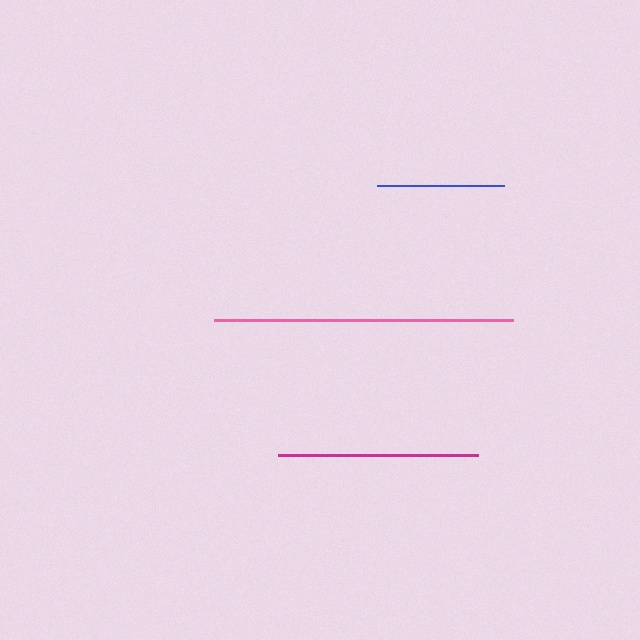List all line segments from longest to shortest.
From longest to shortest: pink, magenta, blue.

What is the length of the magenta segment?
The magenta segment is approximately 201 pixels long.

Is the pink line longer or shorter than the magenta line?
The pink line is longer than the magenta line.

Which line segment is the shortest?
The blue line is the shortest at approximately 127 pixels.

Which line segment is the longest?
The pink line is the longest at approximately 299 pixels.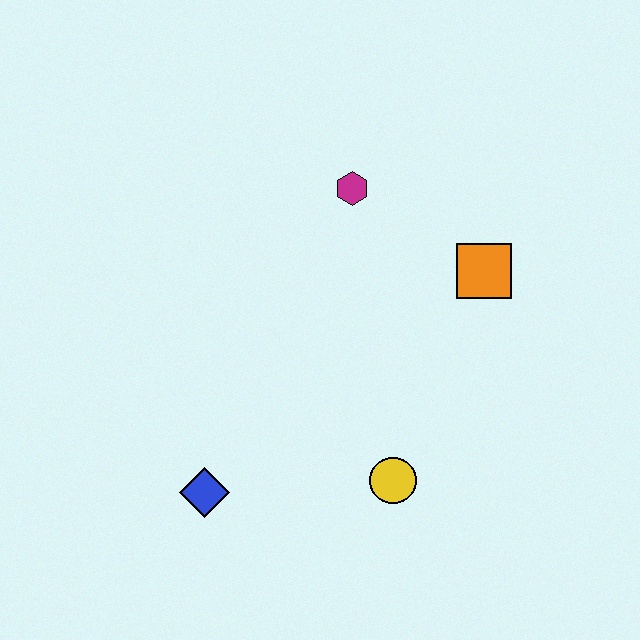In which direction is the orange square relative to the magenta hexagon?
The orange square is to the right of the magenta hexagon.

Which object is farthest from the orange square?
The blue diamond is farthest from the orange square.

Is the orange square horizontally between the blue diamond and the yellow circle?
No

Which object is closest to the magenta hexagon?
The orange square is closest to the magenta hexagon.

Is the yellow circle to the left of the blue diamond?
No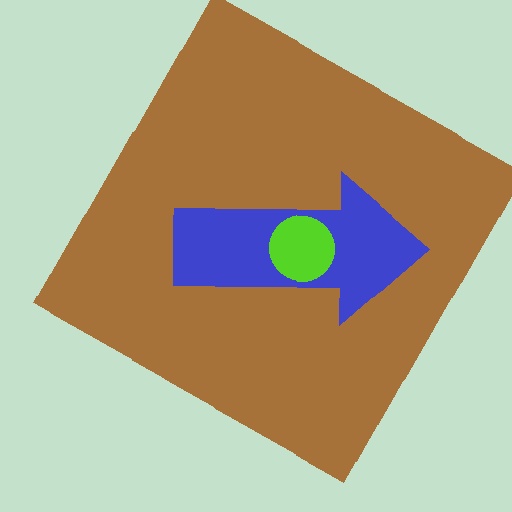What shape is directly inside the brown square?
The blue arrow.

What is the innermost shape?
The lime circle.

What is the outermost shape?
The brown square.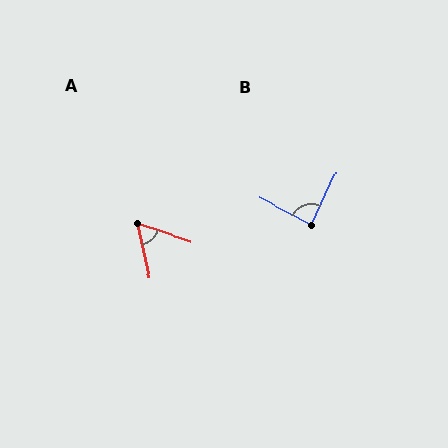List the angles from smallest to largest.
A (59°), B (89°).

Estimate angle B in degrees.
Approximately 89 degrees.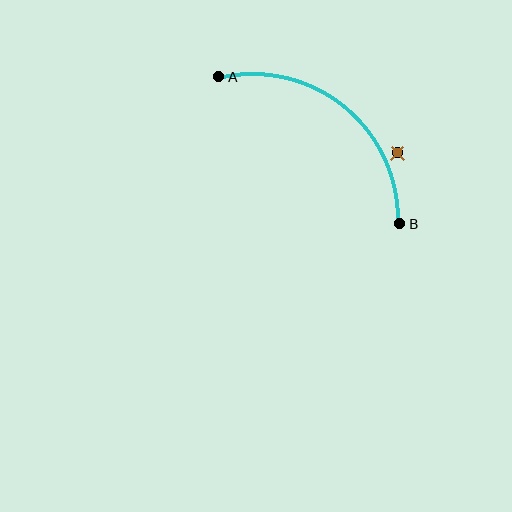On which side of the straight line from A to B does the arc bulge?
The arc bulges above and to the right of the straight line connecting A and B.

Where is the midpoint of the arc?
The arc midpoint is the point on the curve farthest from the straight line joining A and B. It sits above and to the right of that line.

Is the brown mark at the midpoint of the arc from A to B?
No — the brown mark does not lie on the arc at all. It sits slightly outside the curve.